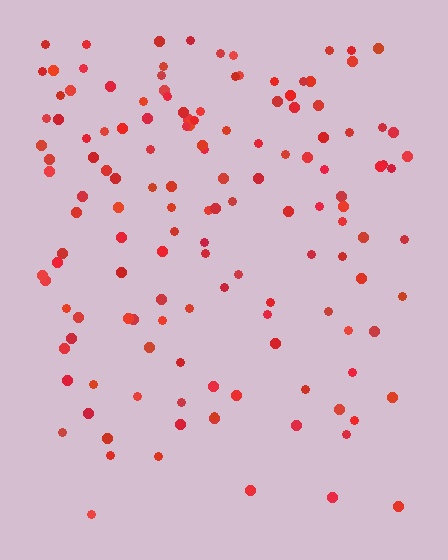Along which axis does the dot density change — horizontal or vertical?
Vertical.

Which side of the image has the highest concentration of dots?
The top.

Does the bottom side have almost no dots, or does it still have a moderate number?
Still a moderate number, just noticeably fewer than the top.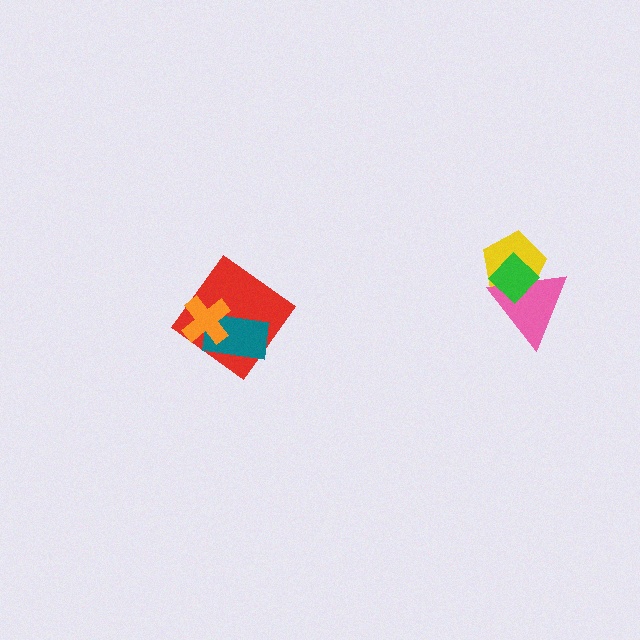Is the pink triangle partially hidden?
Yes, it is partially covered by another shape.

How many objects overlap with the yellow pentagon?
2 objects overlap with the yellow pentagon.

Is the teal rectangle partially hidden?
Yes, it is partially covered by another shape.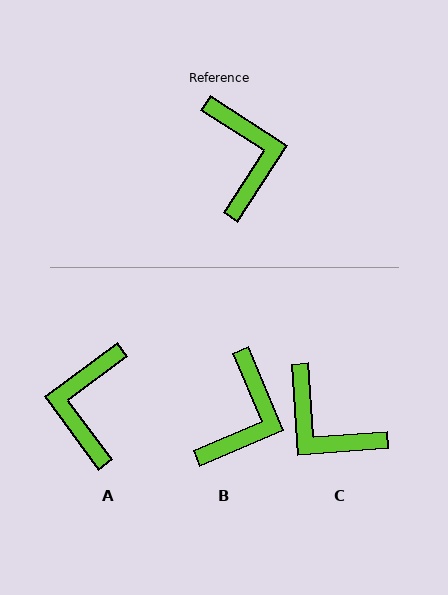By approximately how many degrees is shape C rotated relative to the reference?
Approximately 143 degrees clockwise.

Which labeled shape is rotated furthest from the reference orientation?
A, about 159 degrees away.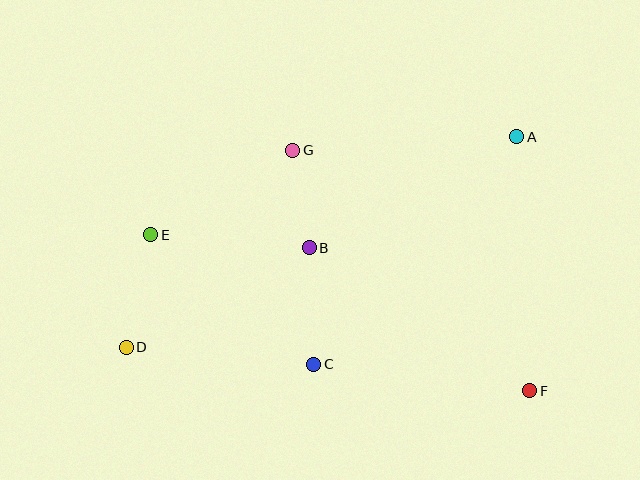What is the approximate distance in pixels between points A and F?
The distance between A and F is approximately 254 pixels.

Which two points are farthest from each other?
Points A and D are farthest from each other.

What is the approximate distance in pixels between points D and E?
The distance between D and E is approximately 115 pixels.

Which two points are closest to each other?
Points B and G are closest to each other.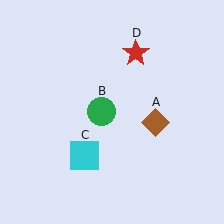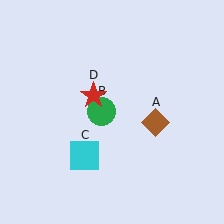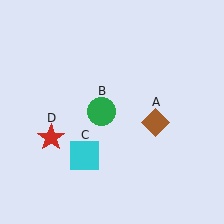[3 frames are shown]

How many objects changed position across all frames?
1 object changed position: red star (object D).